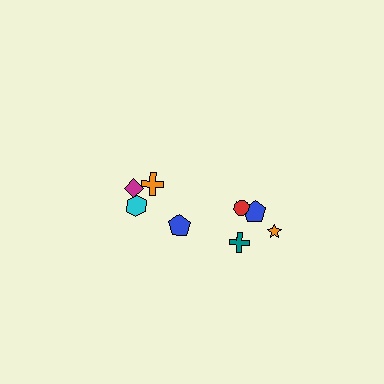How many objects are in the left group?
There are 3 objects.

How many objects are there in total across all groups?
There are 8 objects.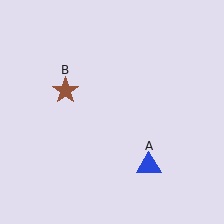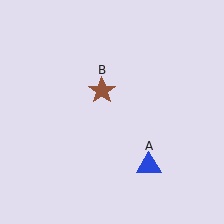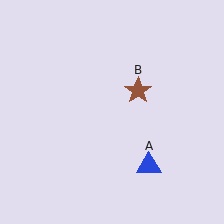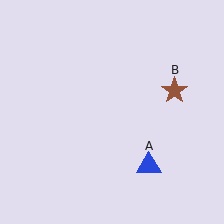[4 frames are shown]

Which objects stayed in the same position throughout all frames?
Blue triangle (object A) remained stationary.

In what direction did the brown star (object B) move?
The brown star (object B) moved right.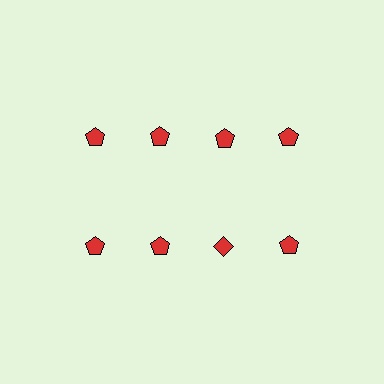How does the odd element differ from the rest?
It has a different shape: diamond instead of pentagon.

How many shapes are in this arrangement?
There are 8 shapes arranged in a grid pattern.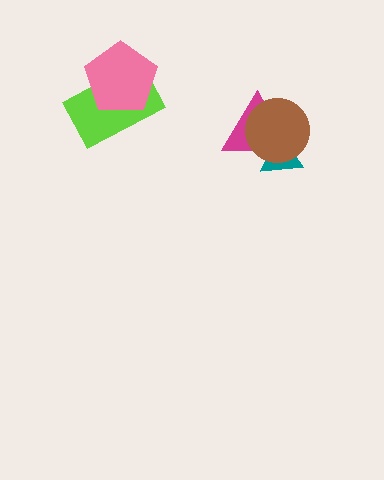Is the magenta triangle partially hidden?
Yes, it is partially covered by another shape.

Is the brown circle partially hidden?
No, no other shape covers it.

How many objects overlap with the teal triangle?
2 objects overlap with the teal triangle.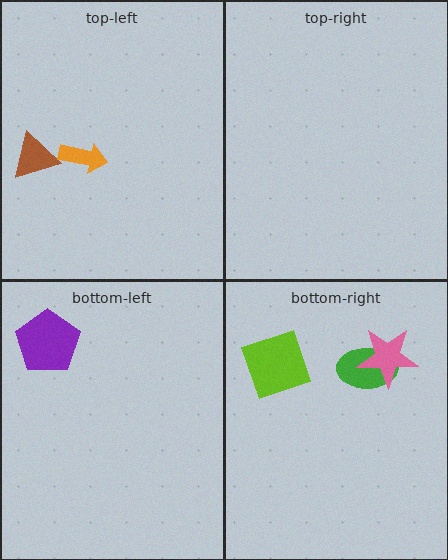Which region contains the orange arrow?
The top-left region.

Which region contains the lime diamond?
The bottom-right region.